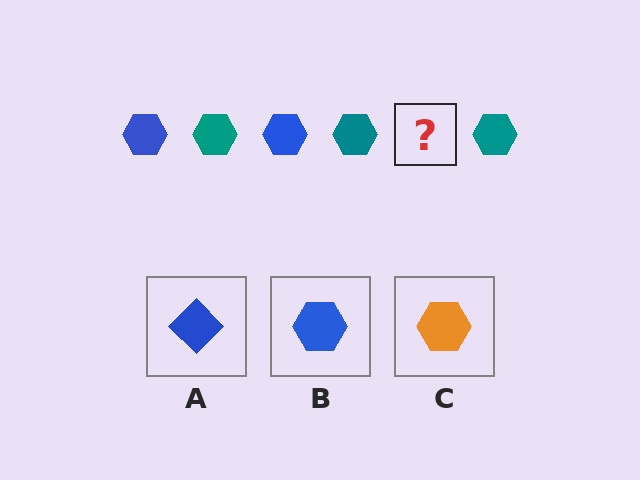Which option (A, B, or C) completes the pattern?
B.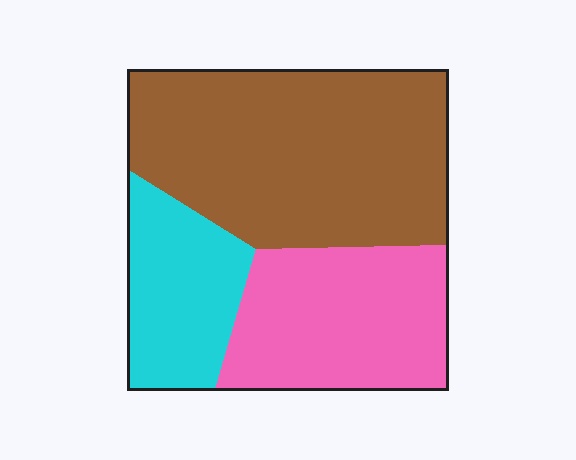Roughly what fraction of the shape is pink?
Pink covers about 30% of the shape.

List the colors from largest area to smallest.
From largest to smallest: brown, pink, cyan.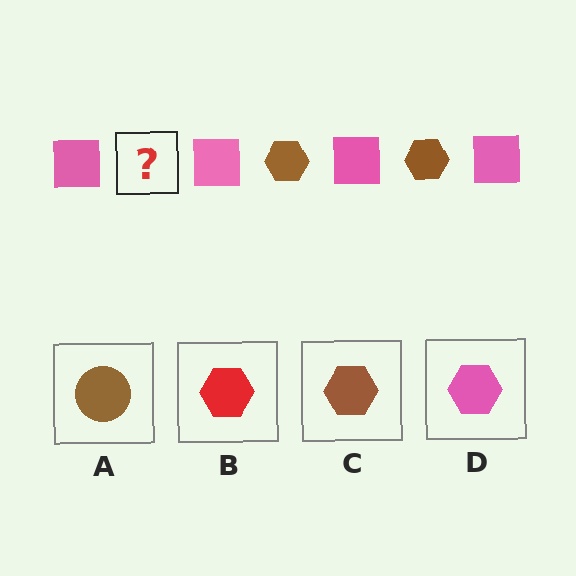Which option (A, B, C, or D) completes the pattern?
C.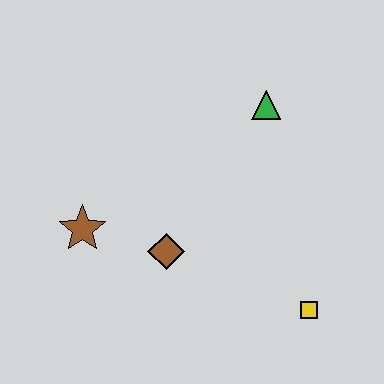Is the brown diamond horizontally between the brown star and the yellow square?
Yes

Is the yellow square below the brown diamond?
Yes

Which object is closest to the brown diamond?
The brown star is closest to the brown diamond.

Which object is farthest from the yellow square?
The brown star is farthest from the yellow square.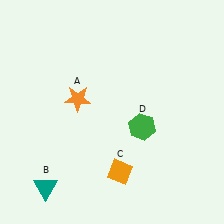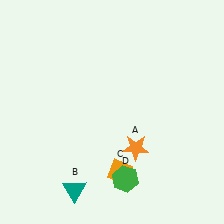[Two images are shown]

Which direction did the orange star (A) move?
The orange star (A) moved right.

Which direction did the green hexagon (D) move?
The green hexagon (D) moved down.